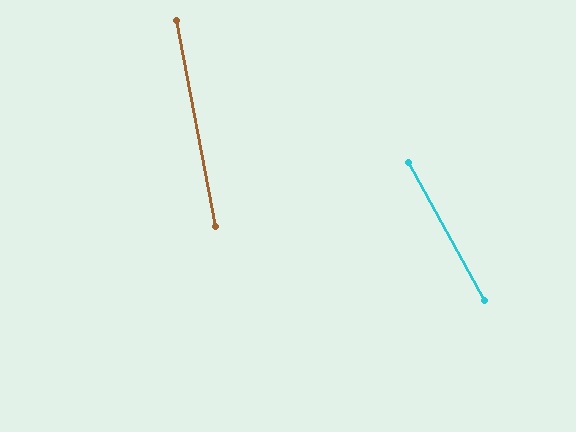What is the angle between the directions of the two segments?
Approximately 18 degrees.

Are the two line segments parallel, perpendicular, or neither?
Neither parallel nor perpendicular — they differ by about 18°.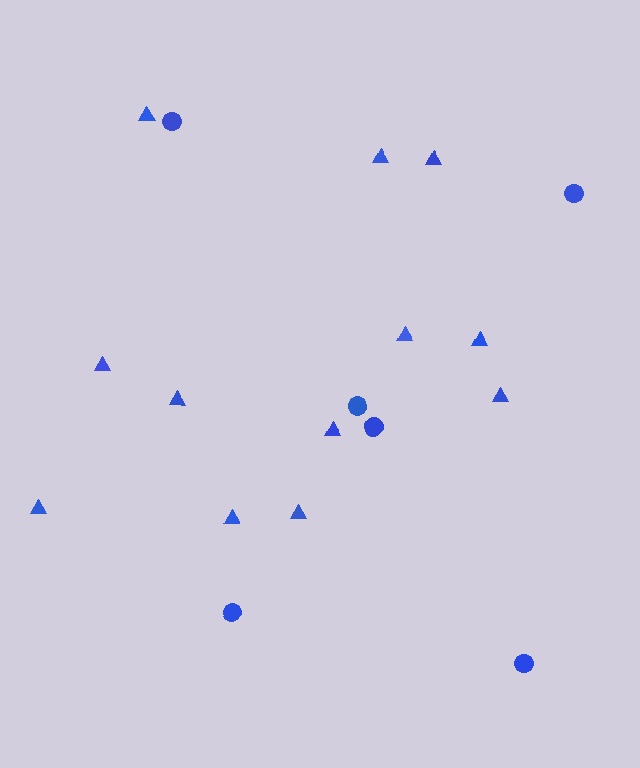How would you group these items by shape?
There are 2 groups: one group of triangles (12) and one group of circles (6).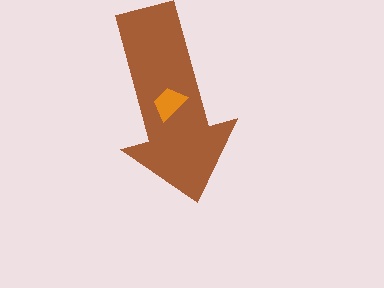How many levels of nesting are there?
2.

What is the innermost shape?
The orange trapezoid.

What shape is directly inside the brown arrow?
The orange trapezoid.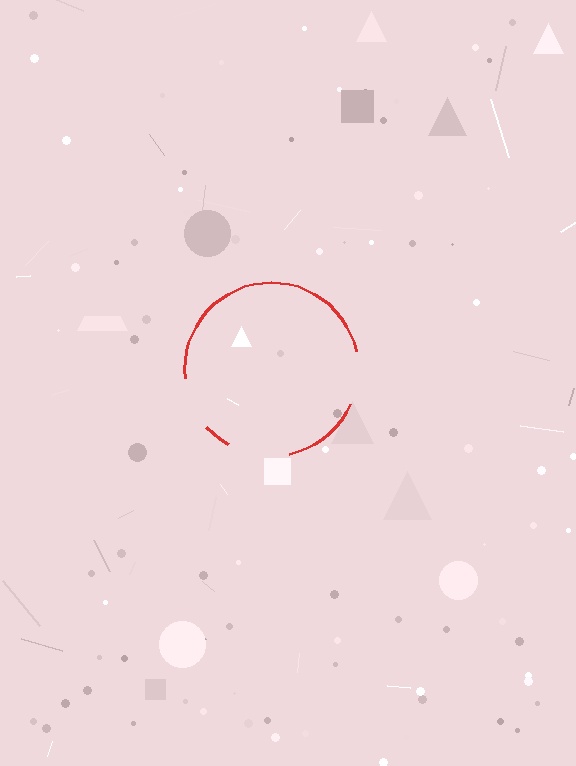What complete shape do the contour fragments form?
The contour fragments form a circle.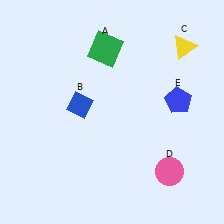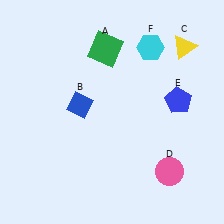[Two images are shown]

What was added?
A cyan hexagon (F) was added in Image 2.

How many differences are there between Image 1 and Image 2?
There is 1 difference between the two images.